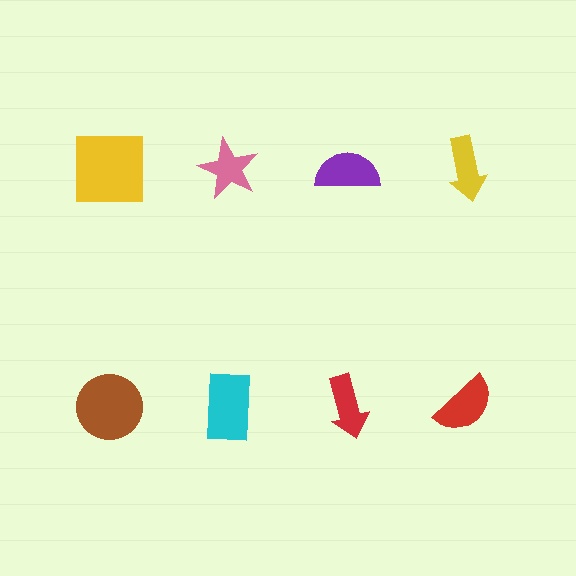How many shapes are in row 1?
4 shapes.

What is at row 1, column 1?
A yellow square.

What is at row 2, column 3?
A red arrow.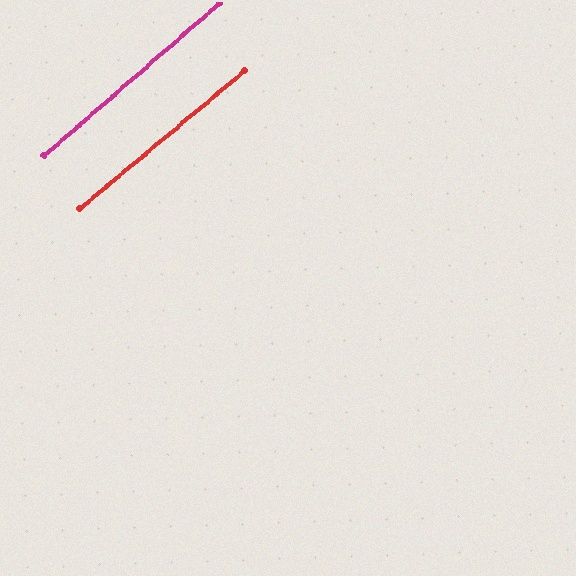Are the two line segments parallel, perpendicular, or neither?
Parallel — their directions differ by only 1.1°.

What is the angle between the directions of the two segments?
Approximately 1 degree.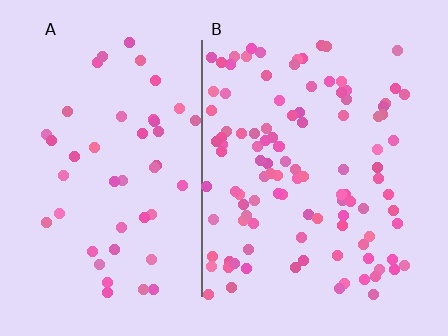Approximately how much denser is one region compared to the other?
Approximately 2.3× — region B over region A.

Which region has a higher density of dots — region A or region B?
B (the right).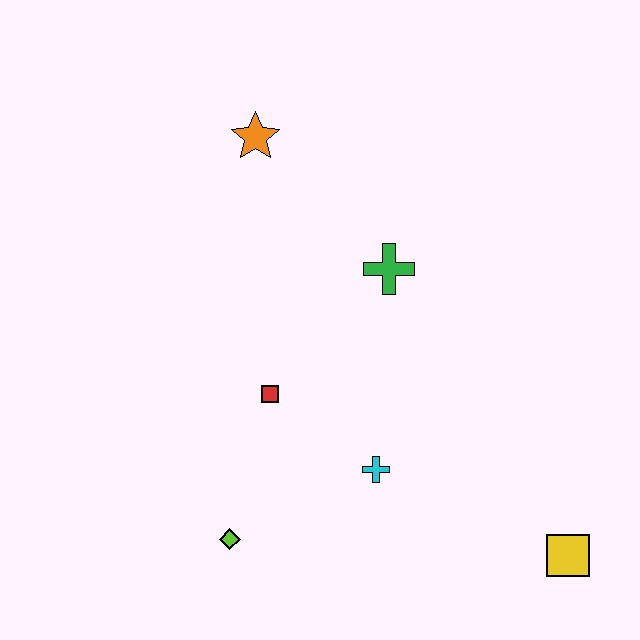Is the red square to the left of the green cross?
Yes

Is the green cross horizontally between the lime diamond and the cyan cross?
No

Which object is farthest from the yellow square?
The orange star is farthest from the yellow square.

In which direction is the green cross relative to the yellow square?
The green cross is above the yellow square.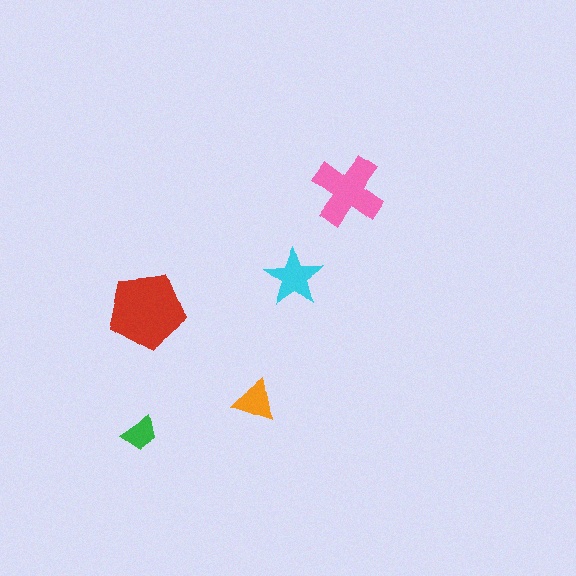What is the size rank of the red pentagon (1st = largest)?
1st.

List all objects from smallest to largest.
The green trapezoid, the orange triangle, the cyan star, the pink cross, the red pentagon.